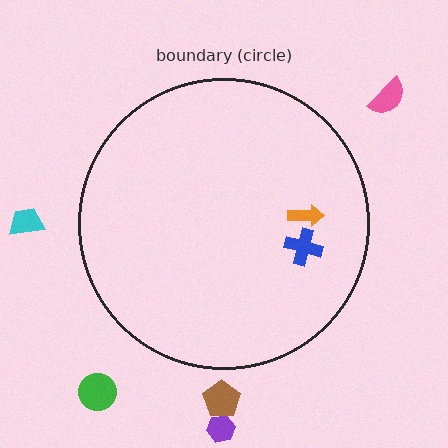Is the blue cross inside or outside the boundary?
Inside.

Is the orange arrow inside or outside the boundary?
Inside.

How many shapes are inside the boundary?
2 inside, 5 outside.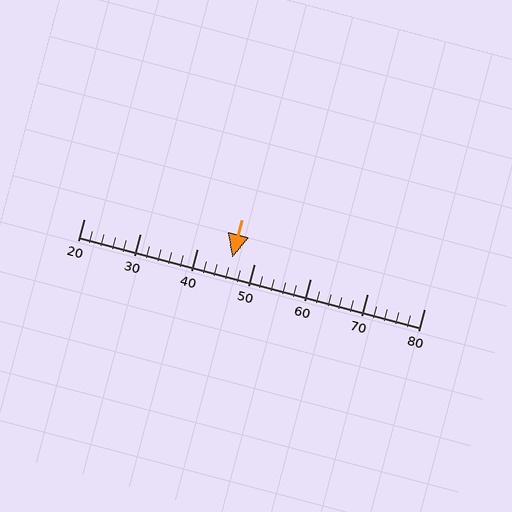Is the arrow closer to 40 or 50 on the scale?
The arrow is closer to 50.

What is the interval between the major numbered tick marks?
The major tick marks are spaced 10 units apart.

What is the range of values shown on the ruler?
The ruler shows values from 20 to 80.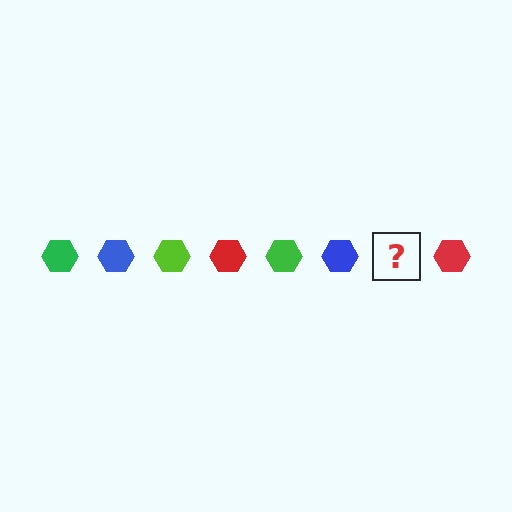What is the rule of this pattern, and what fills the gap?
The rule is that the pattern cycles through green, blue, lime, red hexagons. The gap should be filled with a lime hexagon.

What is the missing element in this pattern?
The missing element is a lime hexagon.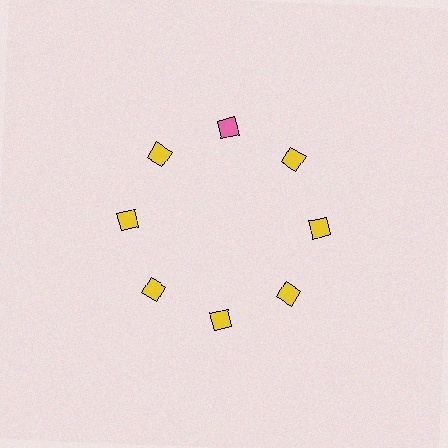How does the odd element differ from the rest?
It has a different color: pink instead of yellow.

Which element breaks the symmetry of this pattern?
The pink square at roughly the 12 o'clock position breaks the symmetry. All other shapes are yellow squares.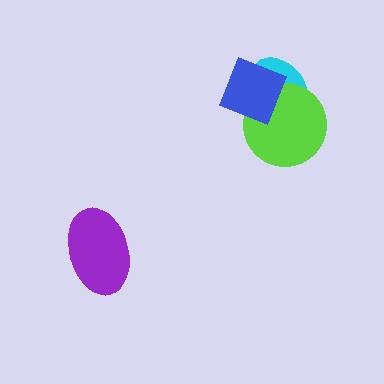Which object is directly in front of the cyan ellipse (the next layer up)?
The lime circle is directly in front of the cyan ellipse.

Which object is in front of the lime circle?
The blue diamond is in front of the lime circle.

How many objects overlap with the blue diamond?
2 objects overlap with the blue diamond.